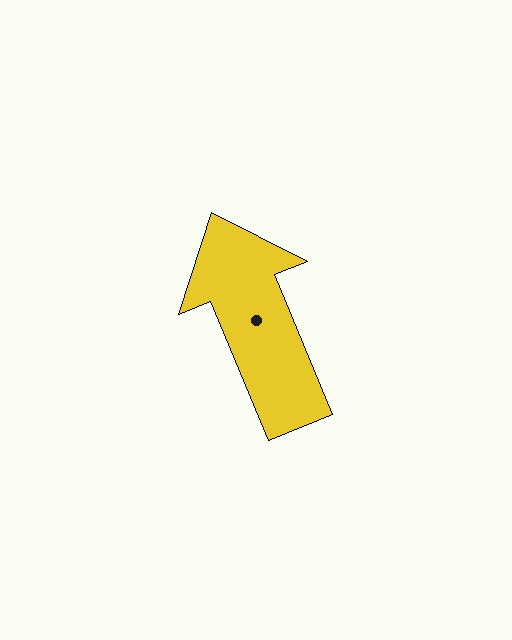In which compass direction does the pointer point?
Northwest.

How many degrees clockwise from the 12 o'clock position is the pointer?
Approximately 337 degrees.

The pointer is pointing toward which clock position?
Roughly 11 o'clock.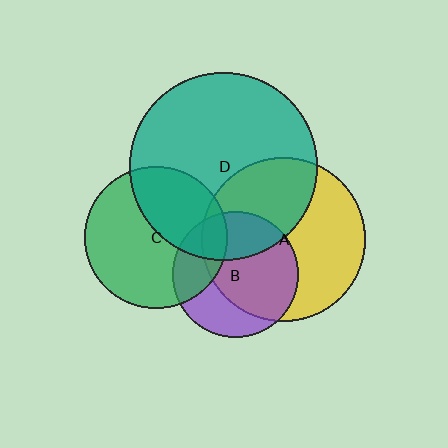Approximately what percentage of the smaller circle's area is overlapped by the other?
Approximately 25%.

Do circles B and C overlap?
Yes.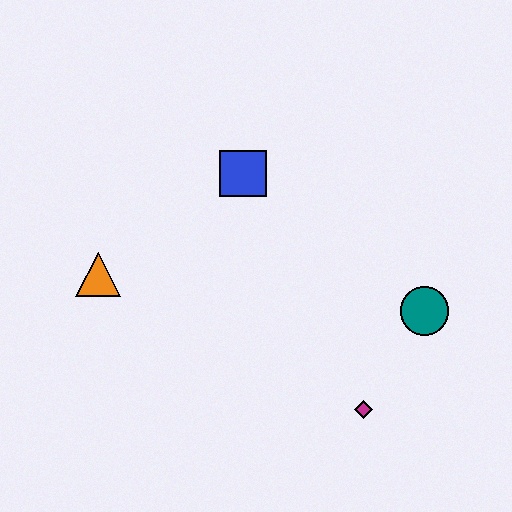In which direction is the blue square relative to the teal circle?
The blue square is to the left of the teal circle.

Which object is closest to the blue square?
The orange triangle is closest to the blue square.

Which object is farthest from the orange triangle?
The teal circle is farthest from the orange triangle.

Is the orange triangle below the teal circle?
No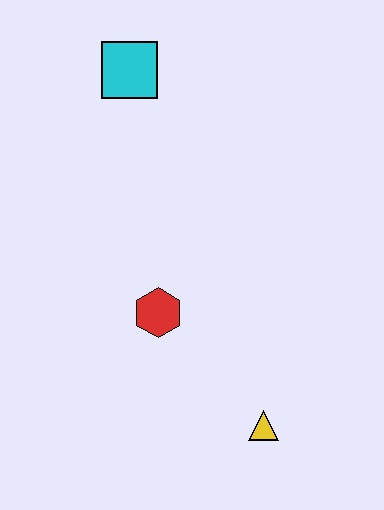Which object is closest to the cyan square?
The red hexagon is closest to the cyan square.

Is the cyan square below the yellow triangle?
No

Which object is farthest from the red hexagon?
The cyan square is farthest from the red hexagon.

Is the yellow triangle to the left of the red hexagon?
No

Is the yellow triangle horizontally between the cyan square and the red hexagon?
No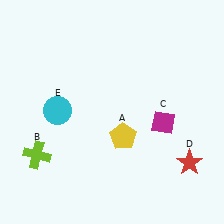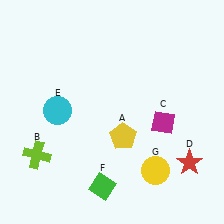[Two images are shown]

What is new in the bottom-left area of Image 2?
A green diamond (F) was added in the bottom-left area of Image 2.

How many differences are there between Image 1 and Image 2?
There are 2 differences between the two images.